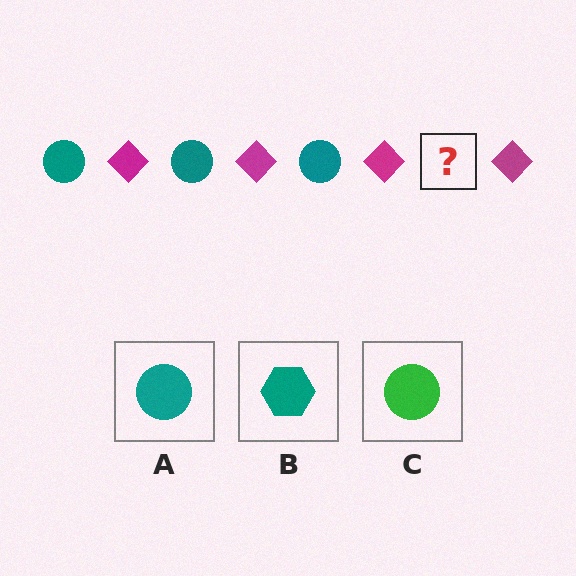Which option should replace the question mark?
Option A.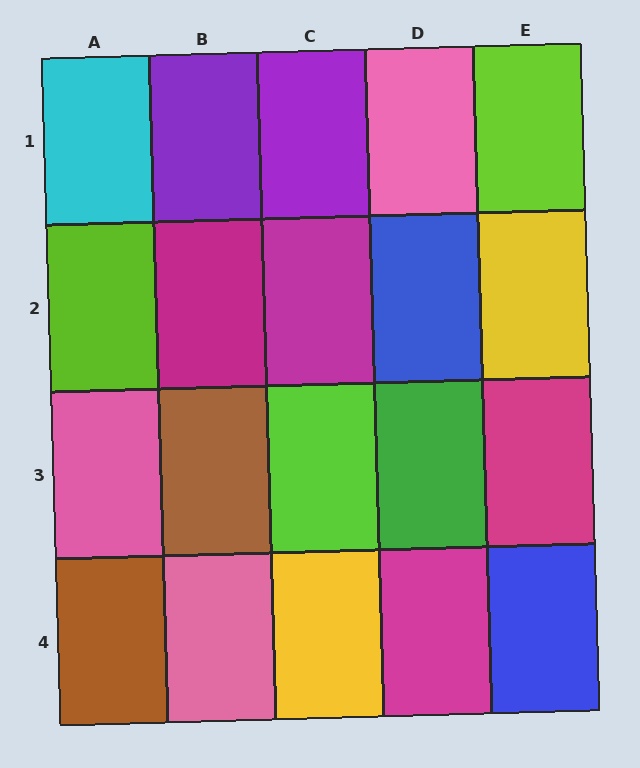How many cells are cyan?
1 cell is cyan.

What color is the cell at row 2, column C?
Magenta.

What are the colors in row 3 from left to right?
Pink, brown, lime, green, magenta.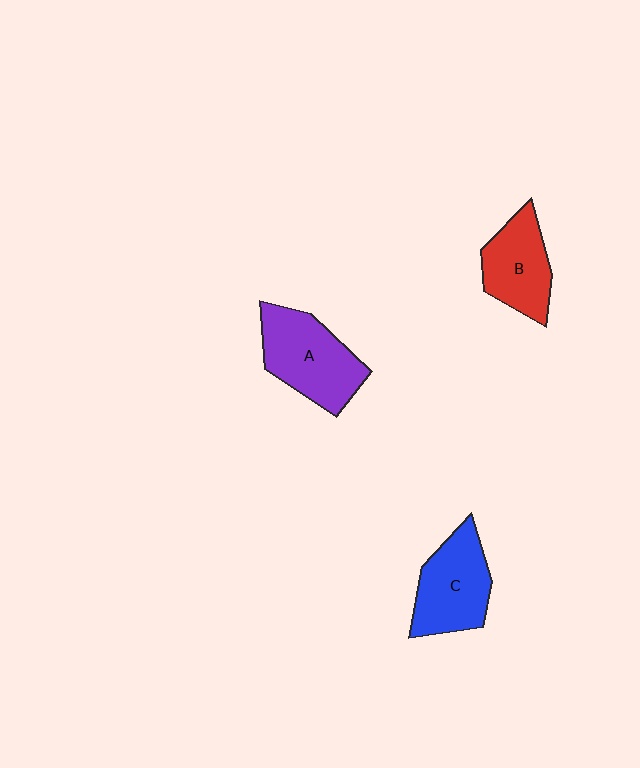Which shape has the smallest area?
Shape B (red).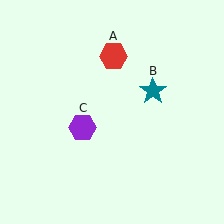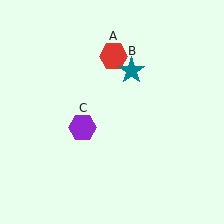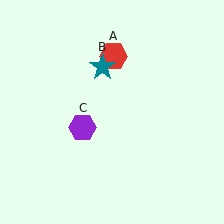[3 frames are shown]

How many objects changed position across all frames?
1 object changed position: teal star (object B).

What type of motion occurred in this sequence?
The teal star (object B) rotated counterclockwise around the center of the scene.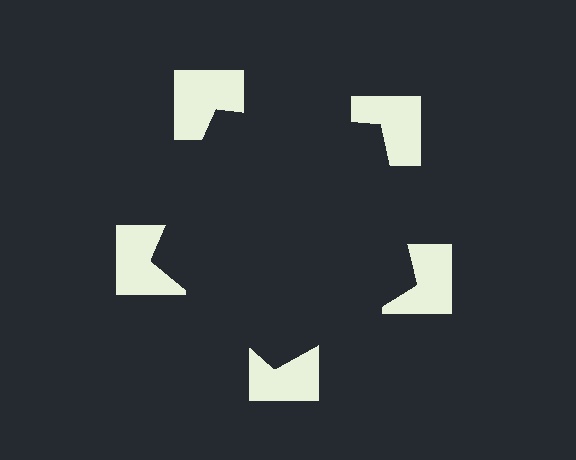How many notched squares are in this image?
There are 5 — one at each vertex of the illusory pentagon.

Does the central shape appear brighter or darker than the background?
It typically appears slightly darker than the background, even though no actual brightness change is drawn.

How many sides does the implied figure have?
5 sides.